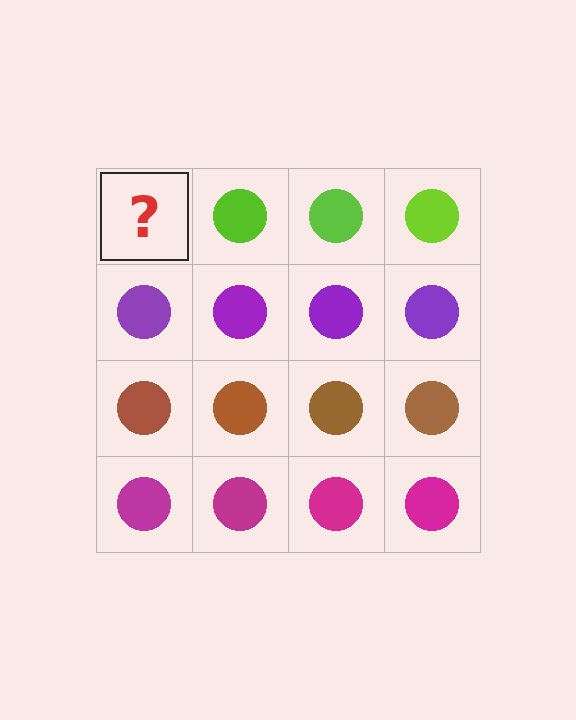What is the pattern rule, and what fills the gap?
The rule is that each row has a consistent color. The gap should be filled with a lime circle.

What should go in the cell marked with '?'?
The missing cell should contain a lime circle.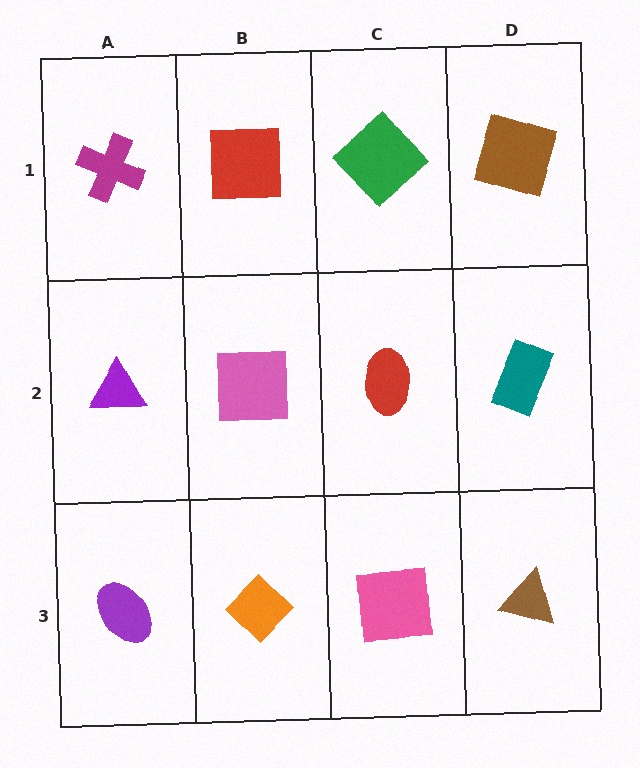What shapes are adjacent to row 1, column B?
A pink square (row 2, column B), a magenta cross (row 1, column A), a green diamond (row 1, column C).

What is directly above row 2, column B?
A red square.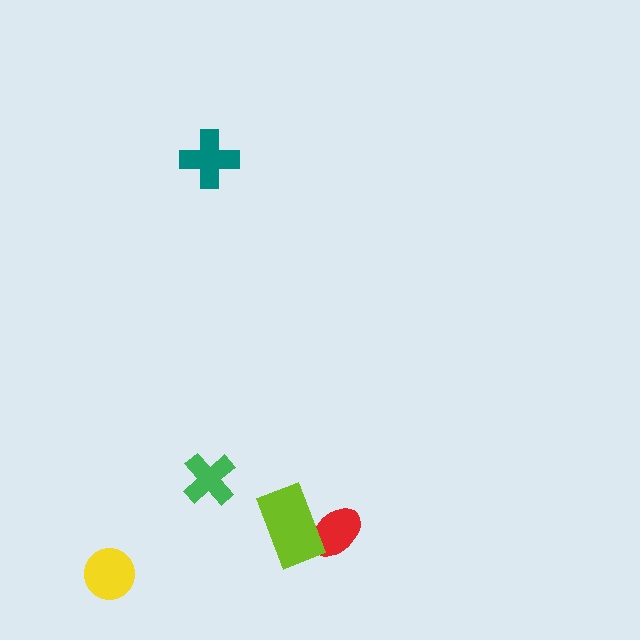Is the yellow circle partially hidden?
No, no other shape covers it.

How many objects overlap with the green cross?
0 objects overlap with the green cross.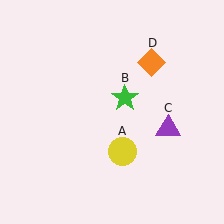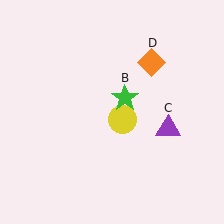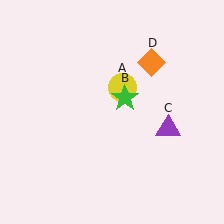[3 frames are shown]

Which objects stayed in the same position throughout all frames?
Green star (object B) and purple triangle (object C) and orange diamond (object D) remained stationary.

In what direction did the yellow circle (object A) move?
The yellow circle (object A) moved up.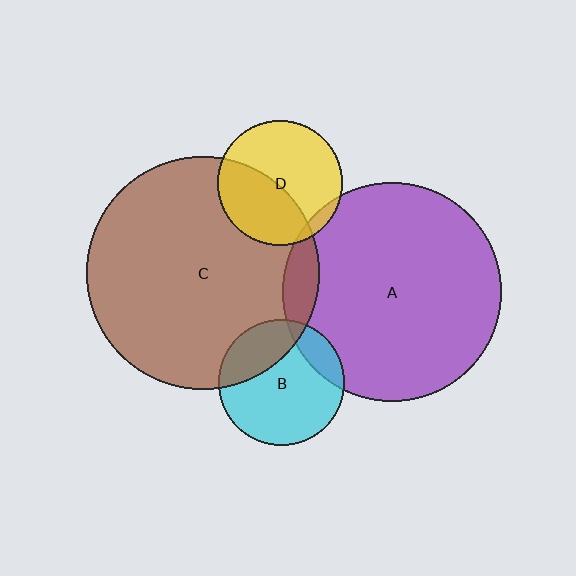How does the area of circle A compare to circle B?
Approximately 3.0 times.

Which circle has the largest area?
Circle C (brown).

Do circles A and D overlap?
Yes.